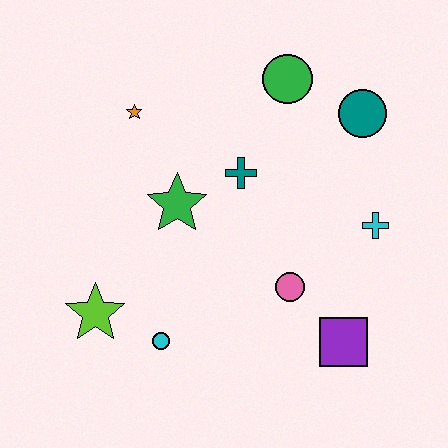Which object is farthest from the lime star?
The teal circle is farthest from the lime star.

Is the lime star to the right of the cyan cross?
No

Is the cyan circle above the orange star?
No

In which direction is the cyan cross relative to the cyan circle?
The cyan cross is to the right of the cyan circle.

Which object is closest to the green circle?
The teal circle is closest to the green circle.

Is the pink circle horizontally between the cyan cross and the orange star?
Yes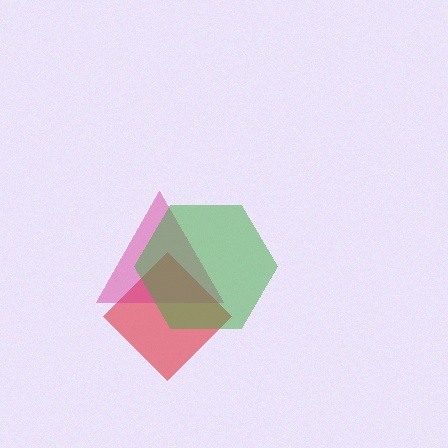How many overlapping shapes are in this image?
There are 3 overlapping shapes in the image.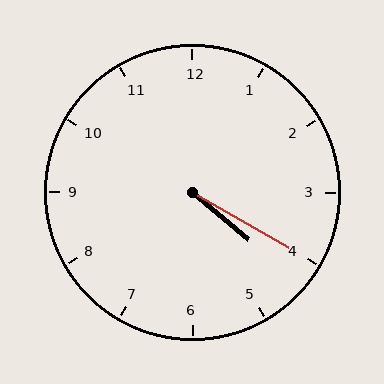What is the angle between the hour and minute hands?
Approximately 10 degrees.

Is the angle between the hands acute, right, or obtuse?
It is acute.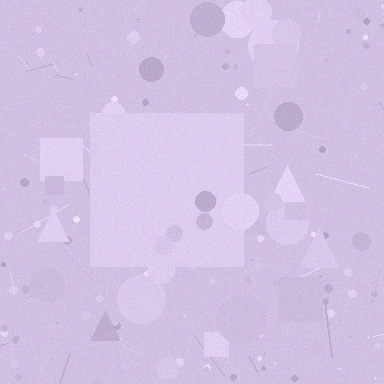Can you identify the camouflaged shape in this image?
The camouflaged shape is a square.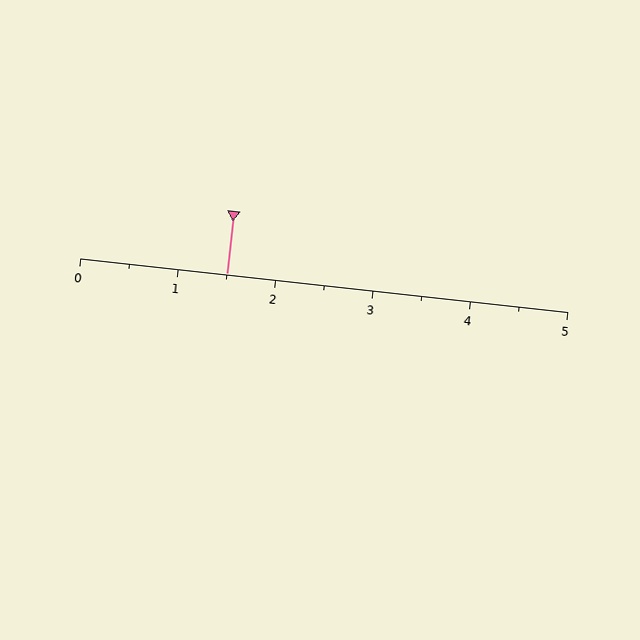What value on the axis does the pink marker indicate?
The marker indicates approximately 1.5.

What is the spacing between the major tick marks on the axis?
The major ticks are spaced 1 apart.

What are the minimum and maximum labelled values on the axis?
The axis runs from 0 to 5.